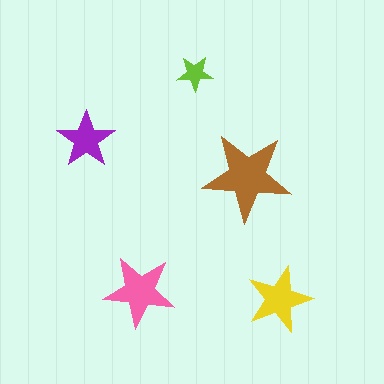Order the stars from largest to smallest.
the brown one, the pink one, the yellow one, the purple one, the lime one.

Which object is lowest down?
The yellow star is bottommost.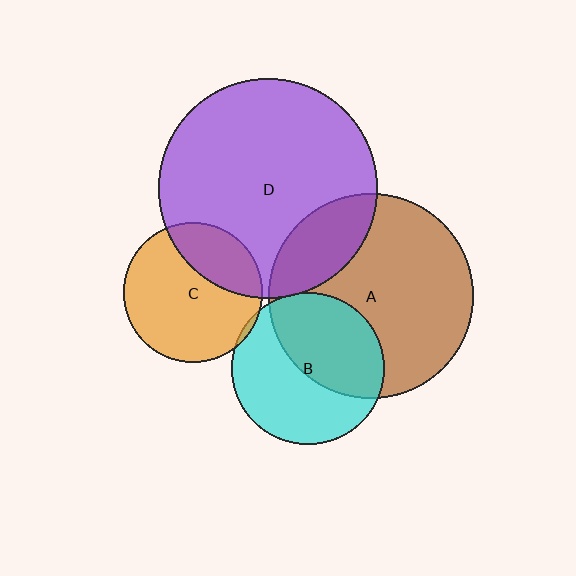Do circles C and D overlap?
Yes.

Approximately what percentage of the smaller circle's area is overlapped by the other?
Approximately 30%.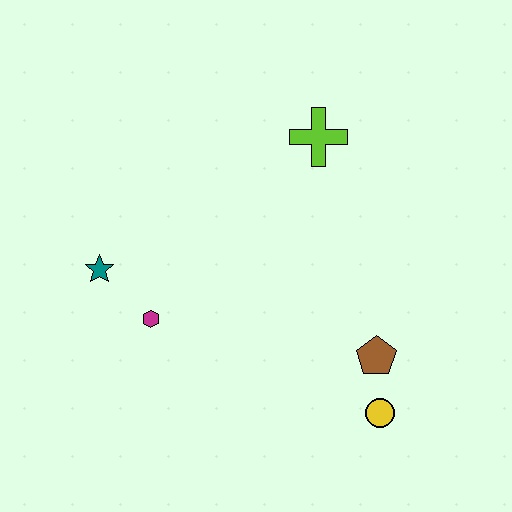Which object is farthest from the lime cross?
The yellow circle is farthest from the lime cross.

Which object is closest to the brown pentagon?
The yellow circle is closest to the brown pentagon.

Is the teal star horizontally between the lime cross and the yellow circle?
No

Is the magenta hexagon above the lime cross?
No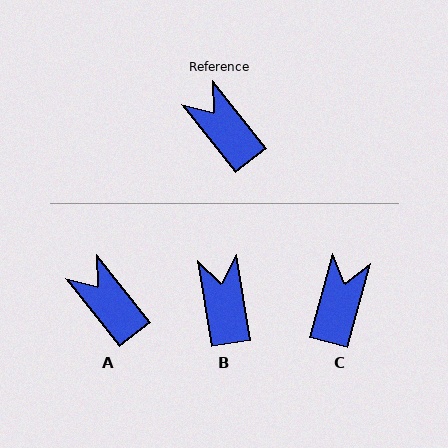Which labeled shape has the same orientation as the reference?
A.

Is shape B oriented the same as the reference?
No, it is off by about 30 degrees.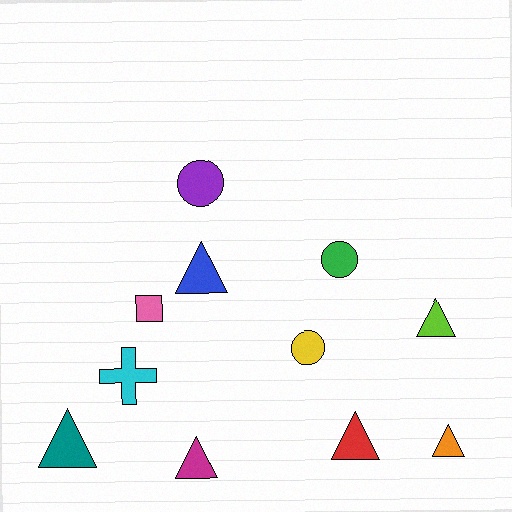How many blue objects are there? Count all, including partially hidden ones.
There is 1 blue object.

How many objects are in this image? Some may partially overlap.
There are 11 objects.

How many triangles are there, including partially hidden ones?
There are 6 triangles.